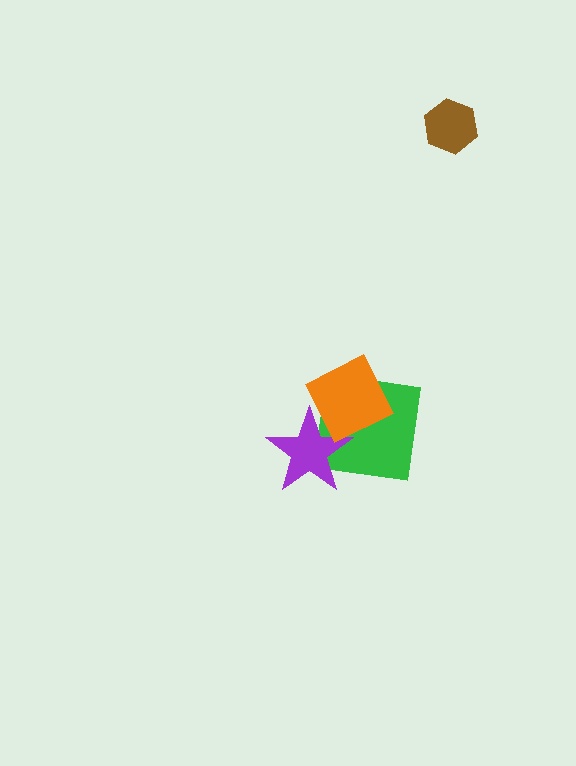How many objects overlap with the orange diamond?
2 objects overlap with the orange diamond.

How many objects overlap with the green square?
2 objects overlap with the green square.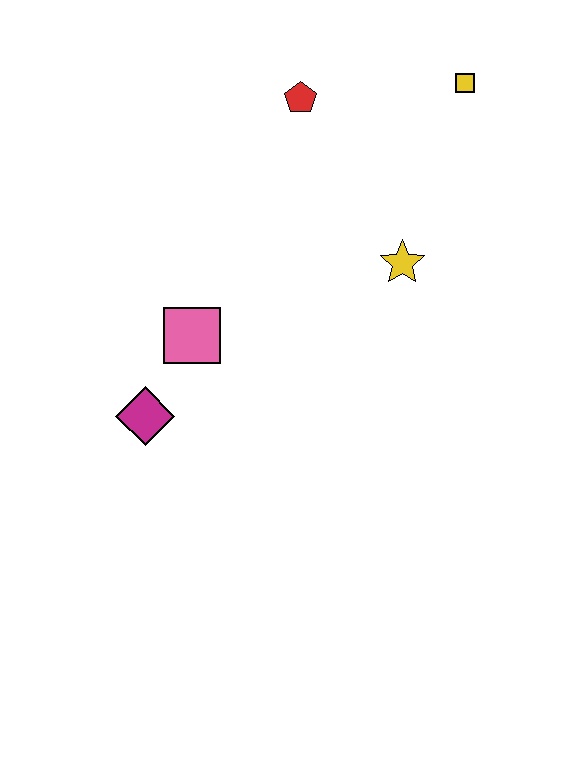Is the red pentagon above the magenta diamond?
Yes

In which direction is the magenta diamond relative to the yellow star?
The magenta diamond is to the left of the yellow star.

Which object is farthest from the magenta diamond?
The yellow square is farthest from the magenta diamond.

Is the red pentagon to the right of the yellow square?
No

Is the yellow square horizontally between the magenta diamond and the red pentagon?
No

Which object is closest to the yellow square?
The red pentagon is closest to the yellow square.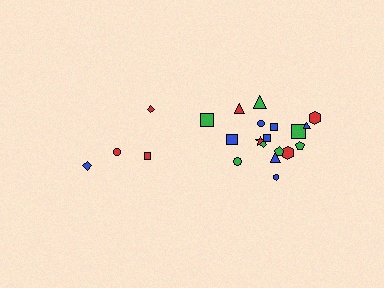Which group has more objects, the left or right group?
The right group.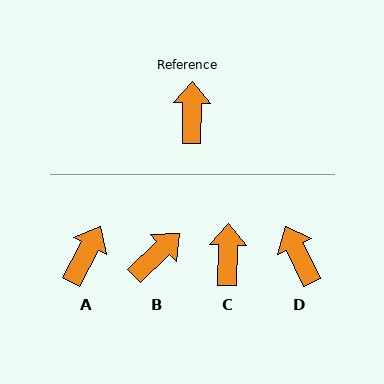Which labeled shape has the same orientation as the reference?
C.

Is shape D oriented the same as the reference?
No, it is off by about 26 degrees.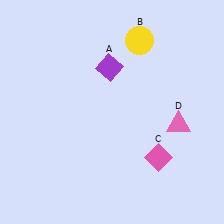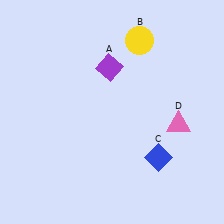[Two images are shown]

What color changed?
The diamond (C) changed from pink in Image 1 to blue in Image 2.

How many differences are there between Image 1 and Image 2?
There is 1 difference between the two images.